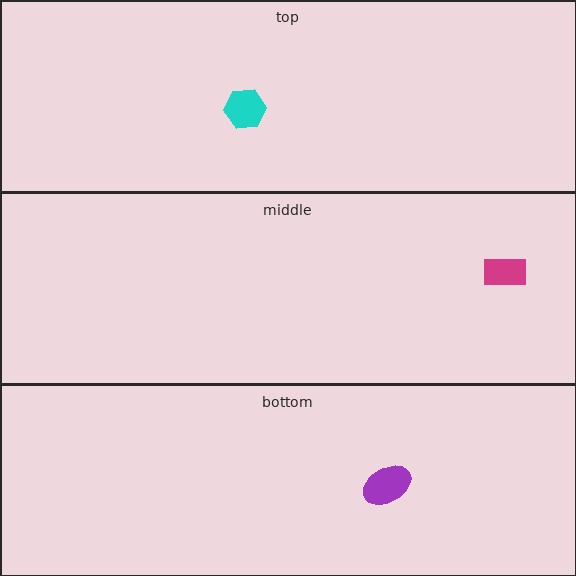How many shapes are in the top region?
1.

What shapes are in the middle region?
The magenta rectangle.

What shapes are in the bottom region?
The purple ellipse.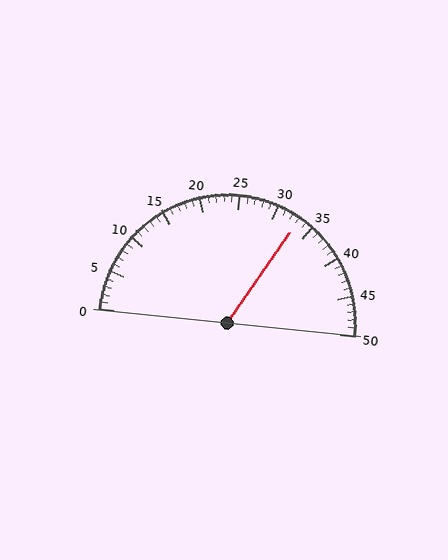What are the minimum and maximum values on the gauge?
The gauge ranges from 0 to 50.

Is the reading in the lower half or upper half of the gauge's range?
The reading is in the upper half of the range (0 to 50).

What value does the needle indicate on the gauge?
The needle indicates approximately 33.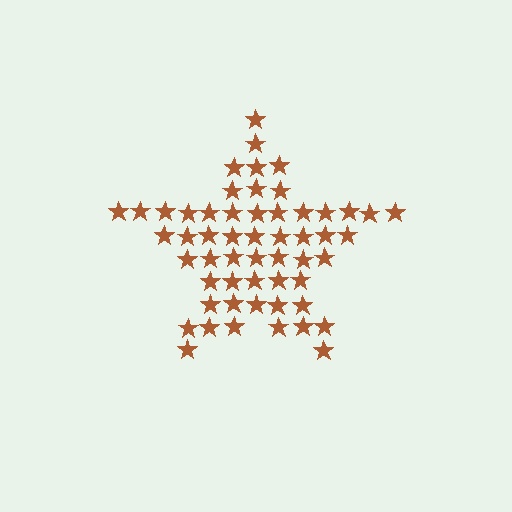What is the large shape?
The large shape is a star.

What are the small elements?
The small elements are stars.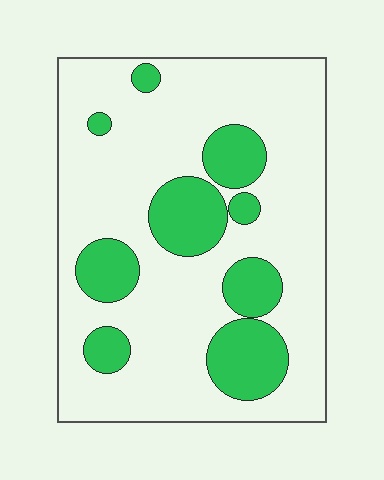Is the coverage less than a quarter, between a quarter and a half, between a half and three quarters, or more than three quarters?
Less than a quarter.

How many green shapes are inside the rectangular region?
9.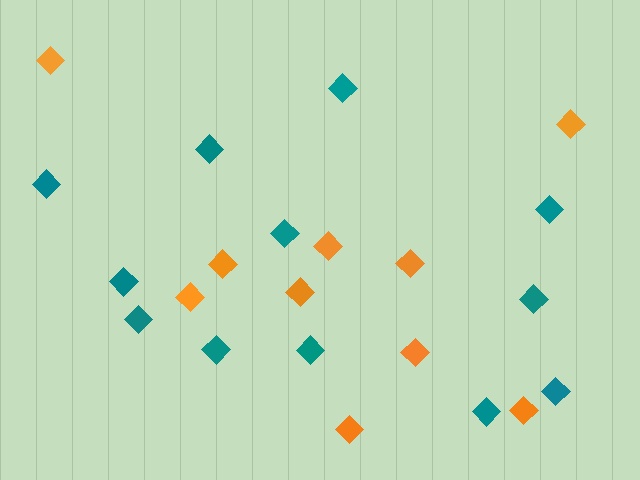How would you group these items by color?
There are 2 groups: one group of teal diamonds (12) and one group of orange diamonds (10).